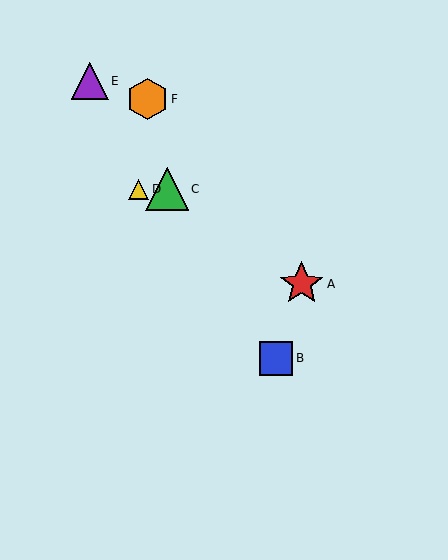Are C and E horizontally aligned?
No, C is at y≈189 and E is at y≈81.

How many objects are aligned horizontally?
2 objects (C, D) are aligned horizontally.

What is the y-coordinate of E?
Object E is at y≈81.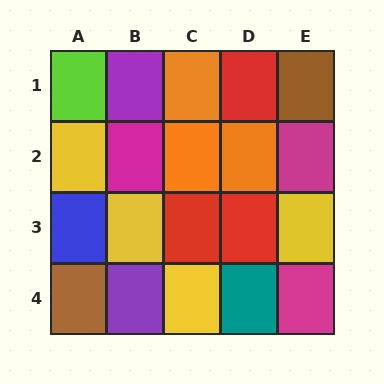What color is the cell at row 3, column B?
Yellow.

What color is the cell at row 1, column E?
Brown.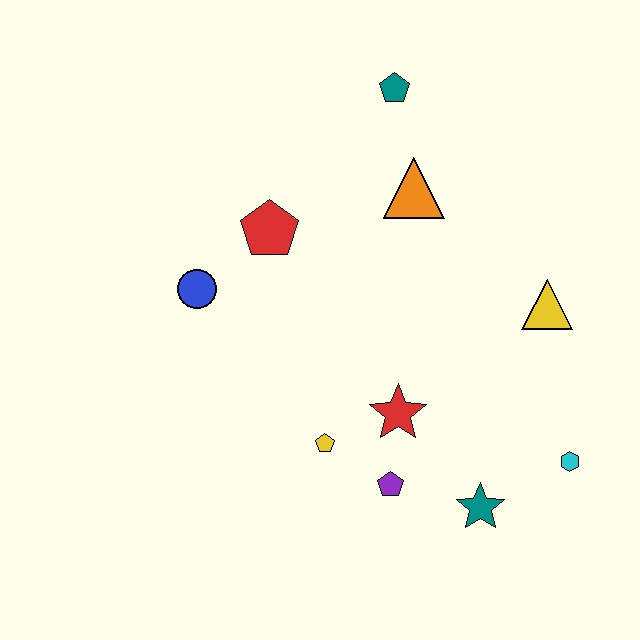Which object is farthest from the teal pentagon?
The teal star is farthest from the teal pentagon.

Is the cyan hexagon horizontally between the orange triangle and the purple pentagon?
No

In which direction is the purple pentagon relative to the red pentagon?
The purple pentagon is below the red pentagon.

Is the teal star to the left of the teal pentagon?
No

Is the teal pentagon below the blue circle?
No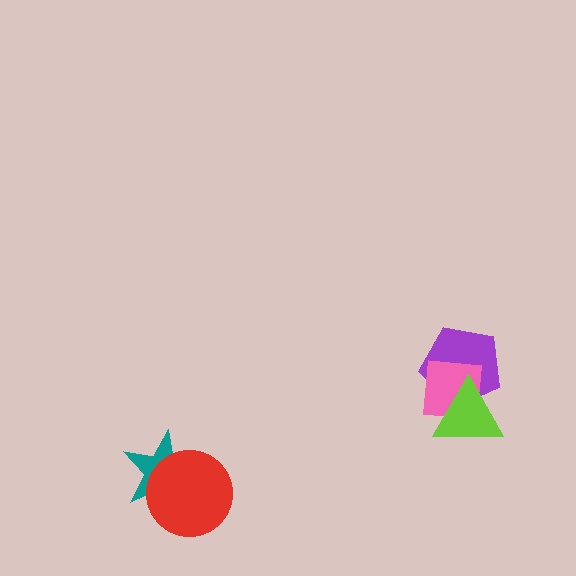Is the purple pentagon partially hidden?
Yes, it is partially covered by another shape.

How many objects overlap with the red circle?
1 object overlaps with the red circle.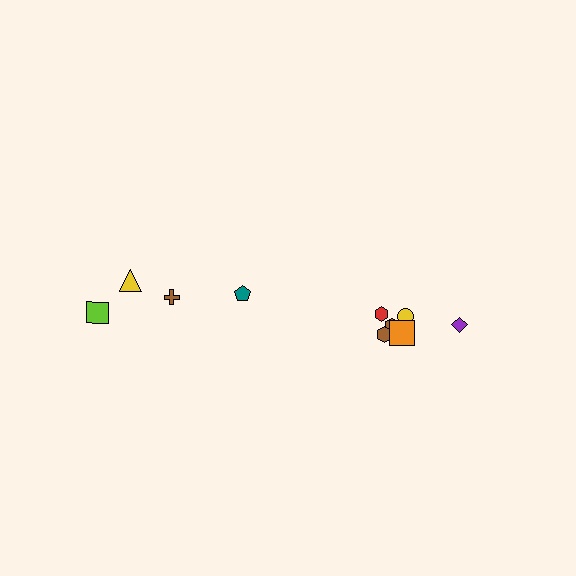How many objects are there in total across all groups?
There are 10 objects.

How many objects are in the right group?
There are 6 objects.